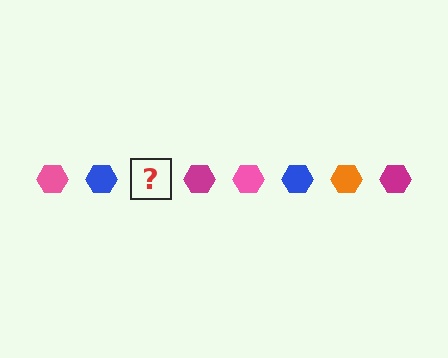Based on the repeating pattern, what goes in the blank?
The blank should be an orange hexagon.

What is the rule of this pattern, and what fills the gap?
The rule is that the pattern cycles through pink, blue, orange, magenta hexagons. The gap should be filled with an orange hexagon.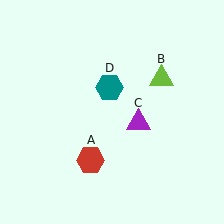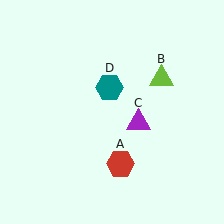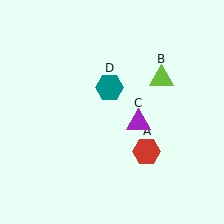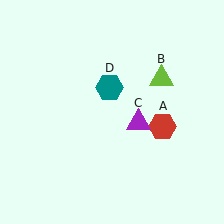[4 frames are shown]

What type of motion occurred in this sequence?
The red hexagon (object A) rotated counterclockwise around the center of the scene.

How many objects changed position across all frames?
1 object changed position: red hexagon (object A).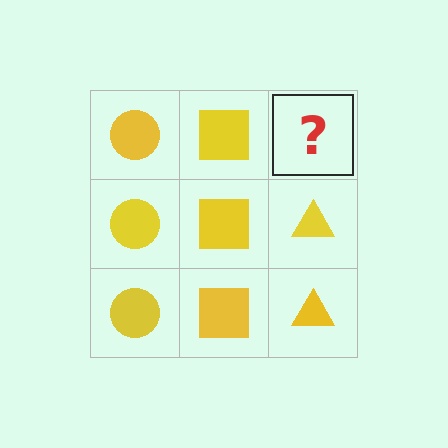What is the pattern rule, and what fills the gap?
The rule is that each column has a consistent shape. The gap should be filled with a yellow triangle.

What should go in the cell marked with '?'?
The missing cell should contain a yellow triangle.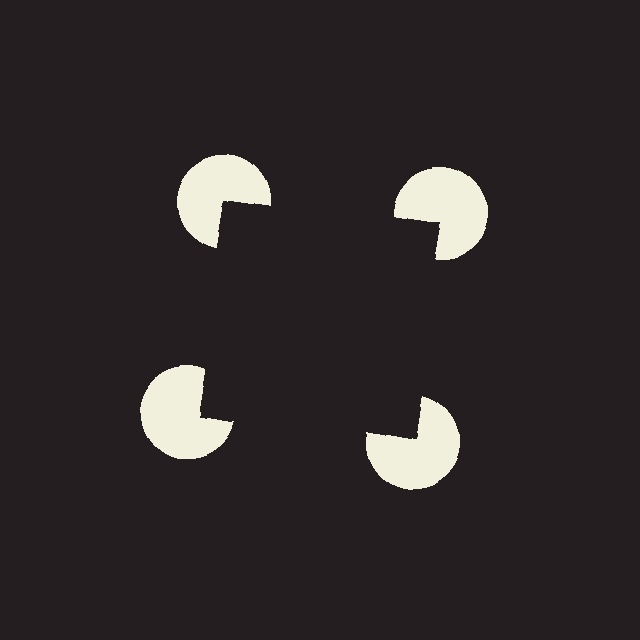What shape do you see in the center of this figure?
An illusory square — its edges are inferred from the aligned wedge cuts in the pac-man discs, not physically drawn.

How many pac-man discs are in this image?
There are 4 — one at each vertex of the illusory square.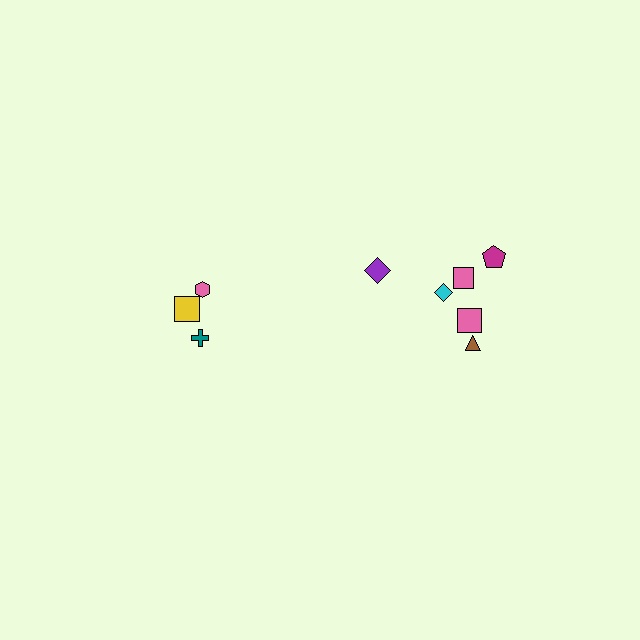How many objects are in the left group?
There are 3 objects.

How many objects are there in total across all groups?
There are 9 objects.